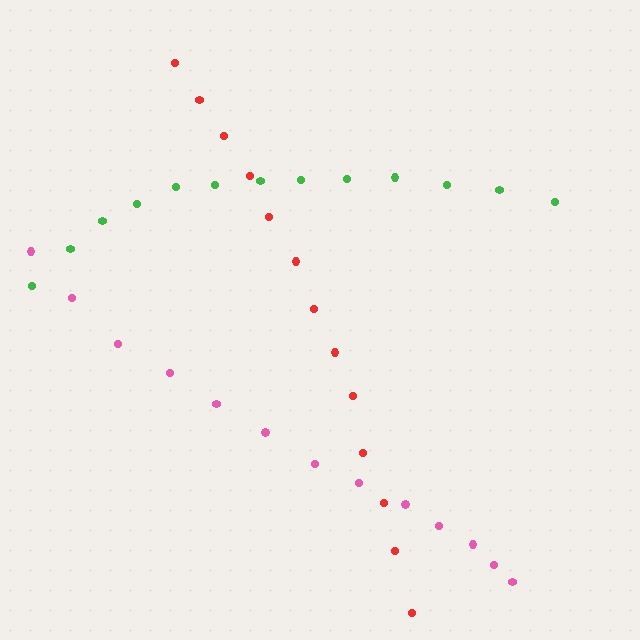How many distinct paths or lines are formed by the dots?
There are 3 distinct paths.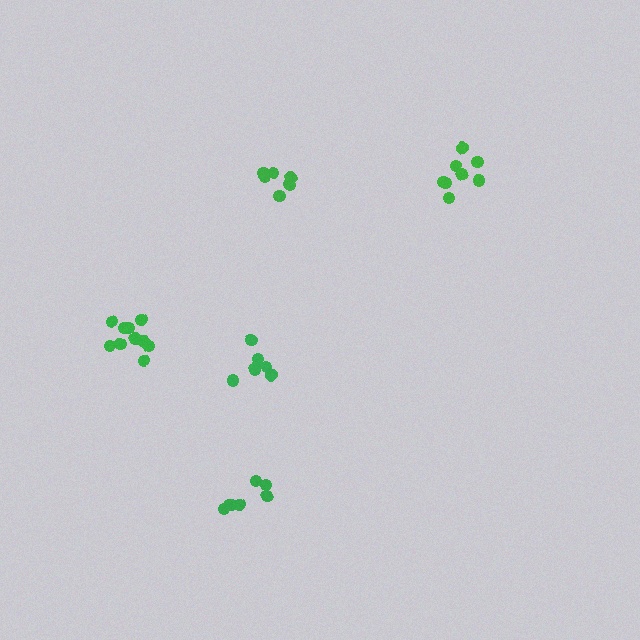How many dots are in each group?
Group 1: 11 dots, Group 2: 7 dots, Group 3: 7 dots, Group 4: 8 dots, Group 5: 7 dots (40 total).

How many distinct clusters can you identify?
There are 5 distinct clusters.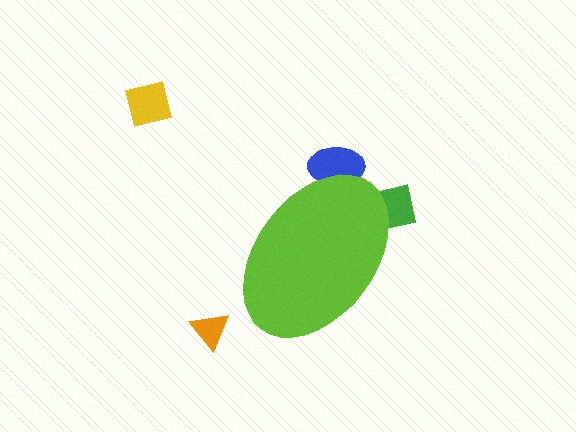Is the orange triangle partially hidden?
No, the orange triangle is fully visible.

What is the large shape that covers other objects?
A lime ellipse.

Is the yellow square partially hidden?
No, the yellow square is fully visible.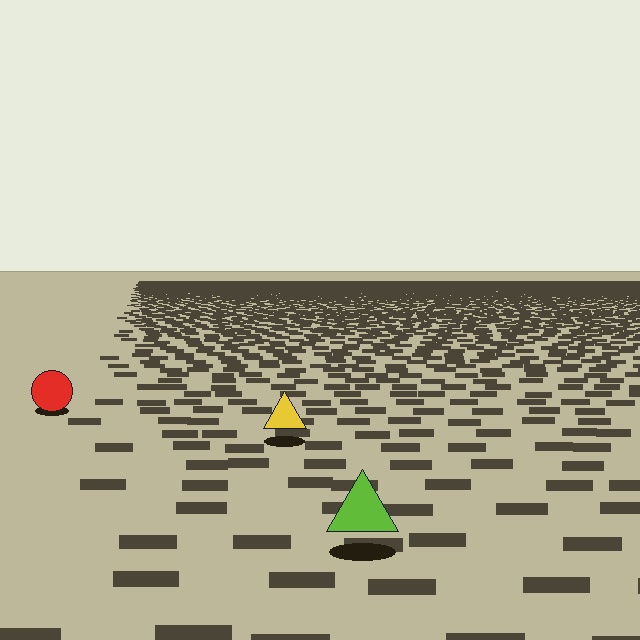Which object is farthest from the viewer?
The red circle is farthest from the viewer. It appears smaller and the ground texture around it is denser.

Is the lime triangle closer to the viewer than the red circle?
Yes. The lime triangle is closer — you can tell from the texture gradient: the ground texture is coarser near it.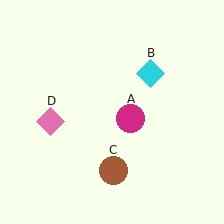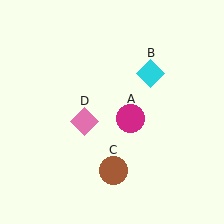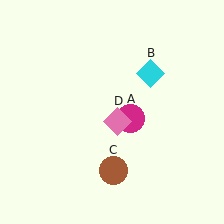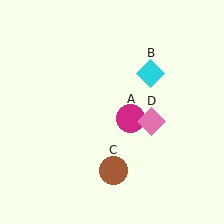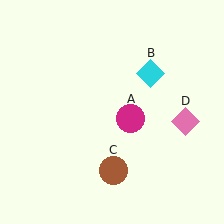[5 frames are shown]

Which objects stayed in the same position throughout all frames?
Magenta circle (object A) and cyan diamond (object B) and brown circle (object C) remained stationary.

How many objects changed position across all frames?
1 object changed position: pink diamond (object D).